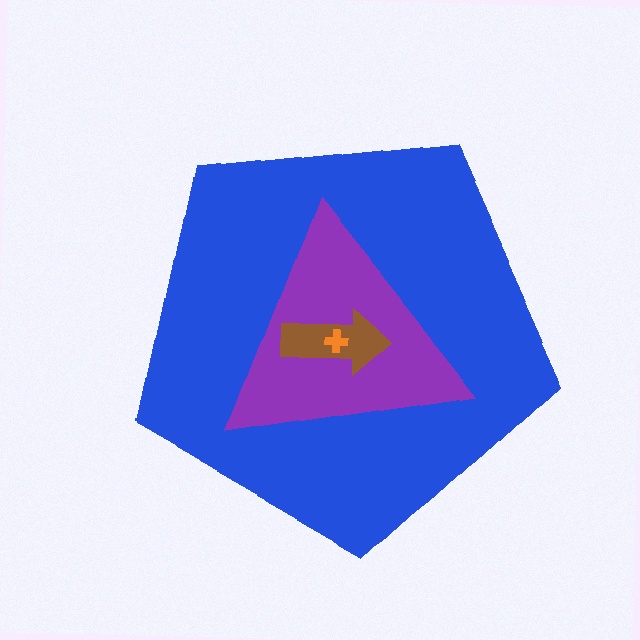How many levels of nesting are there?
4.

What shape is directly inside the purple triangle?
The brown arrow.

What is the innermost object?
The orange cross.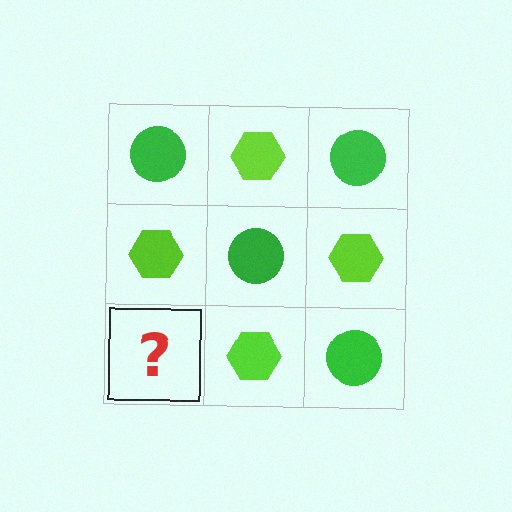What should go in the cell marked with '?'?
The missing cell should contain a green circle.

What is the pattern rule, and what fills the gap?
The rule is that it alternates green circle and lime hexagon in a checkerboard pattern. The gap should be filled with a green circle.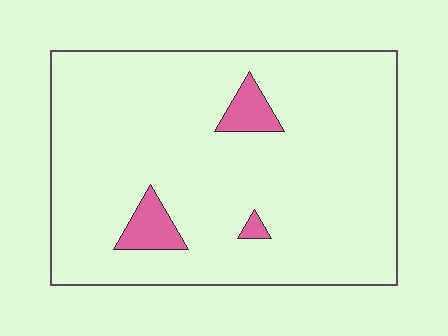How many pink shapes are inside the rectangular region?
3.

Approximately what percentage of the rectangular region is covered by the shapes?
Approximately 5%.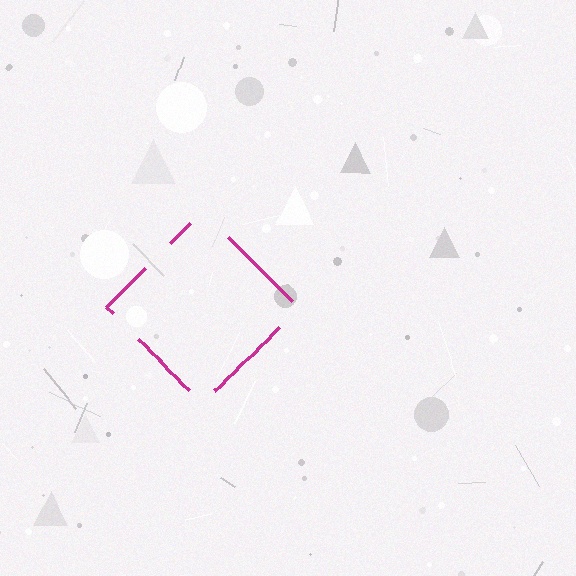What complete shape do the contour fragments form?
The contour fragments form a diamond.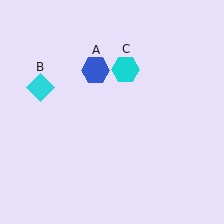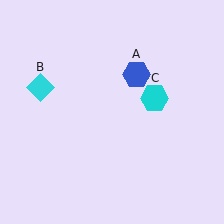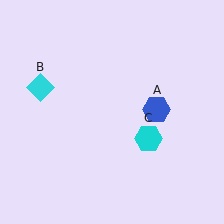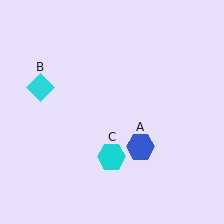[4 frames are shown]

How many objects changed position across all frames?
2 objects changed position: blue hexagon (object A), cyan hexagon (object C).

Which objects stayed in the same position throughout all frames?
Cyan diamond (object B) remained stationary.